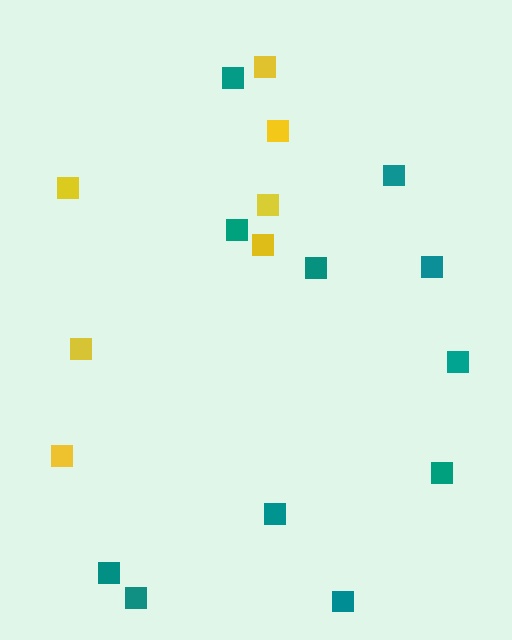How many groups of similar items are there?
There are 2 groups: one group of yellow squares (7) and one group of teal squares (11).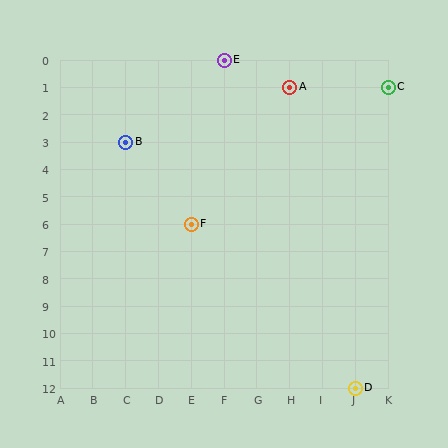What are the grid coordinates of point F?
Point F is at grid coordinates (E, 6).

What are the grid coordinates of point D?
Point D is at grid coordinates (J, 12).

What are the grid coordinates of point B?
Point B is at grid coordinates (C, 3).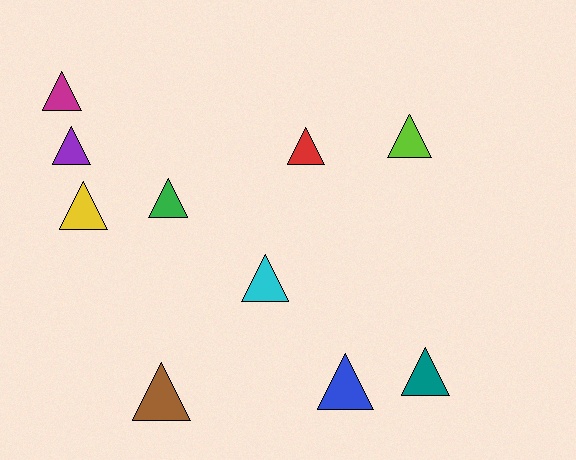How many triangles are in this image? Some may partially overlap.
There are 10 triangles.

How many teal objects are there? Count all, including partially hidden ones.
There is 1 teal object.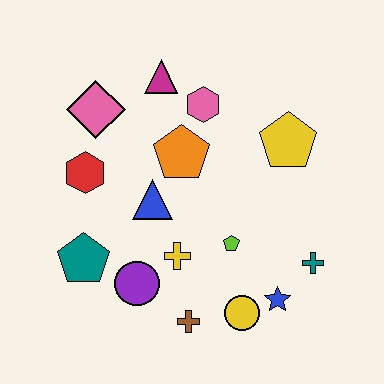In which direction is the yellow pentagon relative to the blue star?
The yellow pentagon is above the blue star.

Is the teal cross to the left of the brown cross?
No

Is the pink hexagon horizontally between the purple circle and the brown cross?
No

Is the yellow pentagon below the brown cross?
No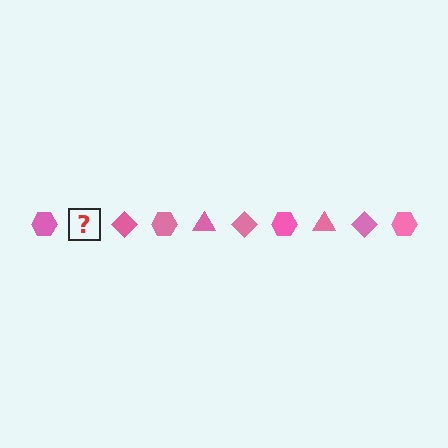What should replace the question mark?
The question mark should be replaced with a pink triangle.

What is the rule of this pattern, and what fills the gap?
The rule is that the pattern cycles through hexagon, triangle, diamond shapes in pink. The gap should be filled with a pink triangle.